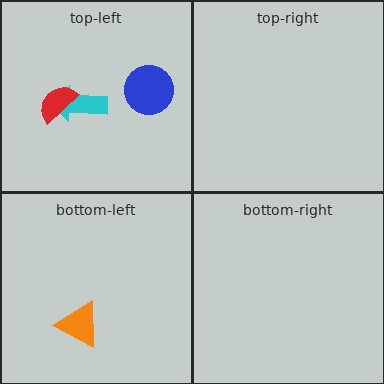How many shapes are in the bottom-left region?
1.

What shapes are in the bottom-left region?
The orange triangle.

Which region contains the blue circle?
The top-left region.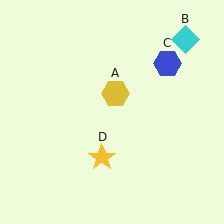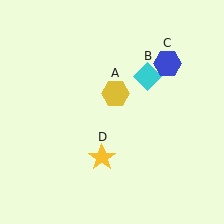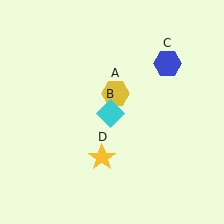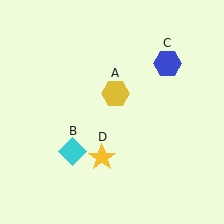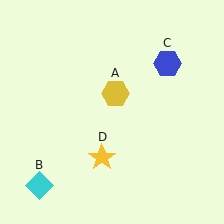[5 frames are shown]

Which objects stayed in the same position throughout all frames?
Yellow hexagon (object A) and blue hexagon (object C) and yellow star (object D) remained stationary.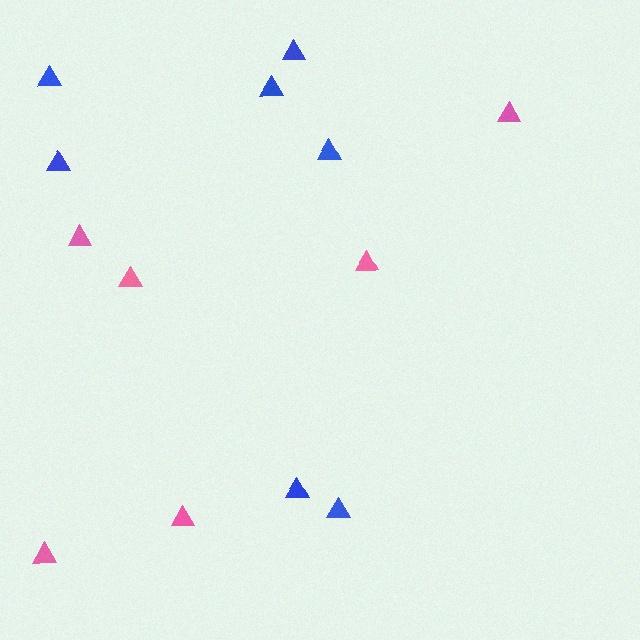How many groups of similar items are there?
There are 2 groups: one group of blue triangles (7) and one group of pink triangles (6).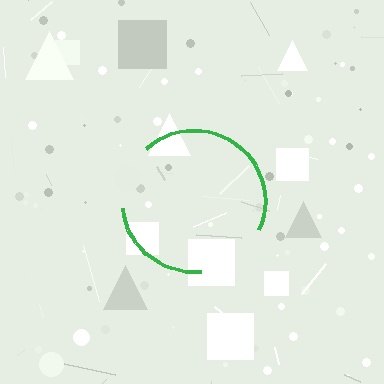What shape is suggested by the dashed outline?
The dashed outline suggests a circle.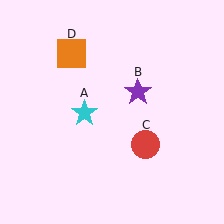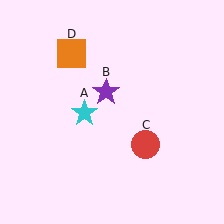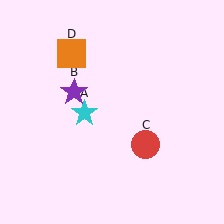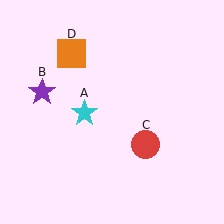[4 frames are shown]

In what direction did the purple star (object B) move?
The purple star (object B) moved left.